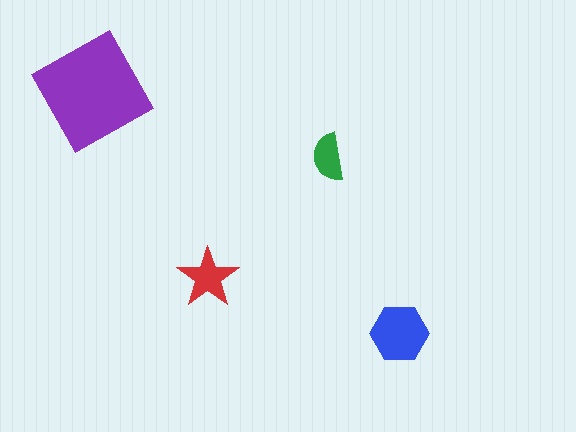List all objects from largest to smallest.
The purple square, the blue hexagon, the red star, the green semicircle.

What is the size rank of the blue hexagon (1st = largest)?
2nd.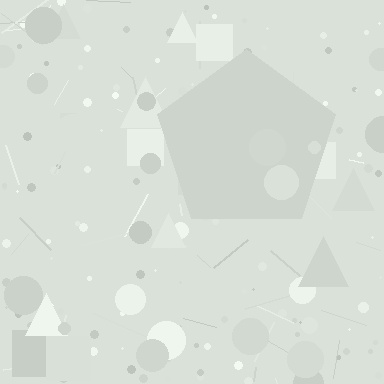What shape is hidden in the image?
A pentagon is hidden in the image.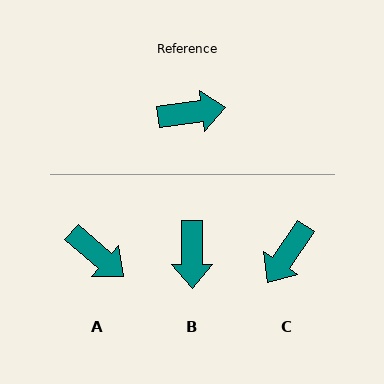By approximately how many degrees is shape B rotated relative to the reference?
Approximately 97 degrees clockwise.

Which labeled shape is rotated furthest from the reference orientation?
C, about 132 degrees away.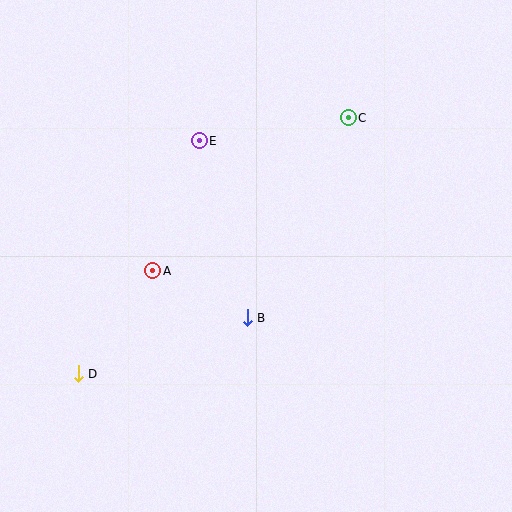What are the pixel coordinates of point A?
Point A is at (153, 271).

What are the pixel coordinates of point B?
Point B is at (247, 318).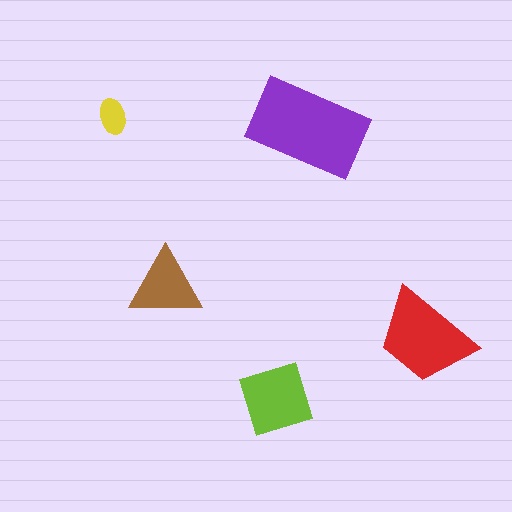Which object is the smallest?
The yellow ellipse.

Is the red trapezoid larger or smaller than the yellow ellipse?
Larger.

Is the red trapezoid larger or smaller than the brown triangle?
Larger.